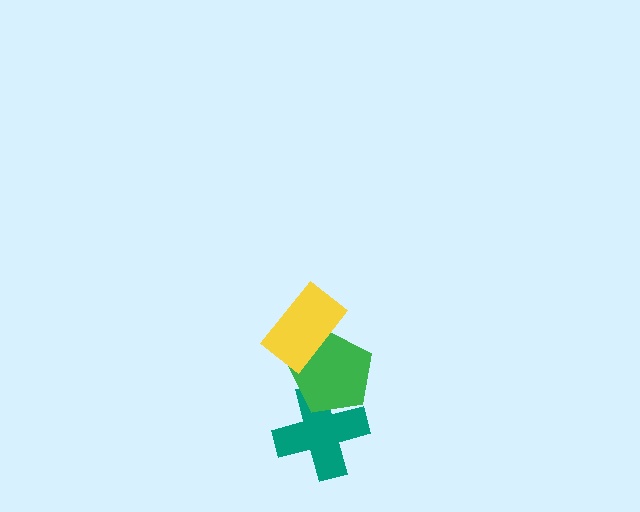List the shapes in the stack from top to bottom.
From top to bottom: the yellow rectangle, the green pentagon, the teal cross.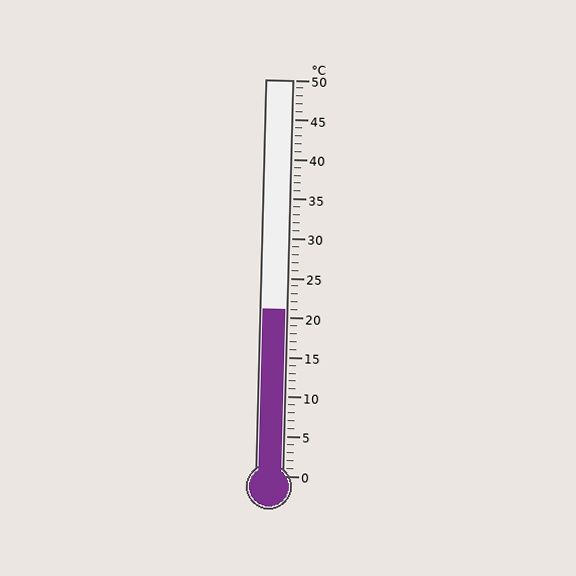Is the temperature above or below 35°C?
The temperature is below 35°C.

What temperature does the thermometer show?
The thermometer shows approximately 21°C.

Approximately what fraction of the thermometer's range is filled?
The thermometer is filled to approximately 40% of its range.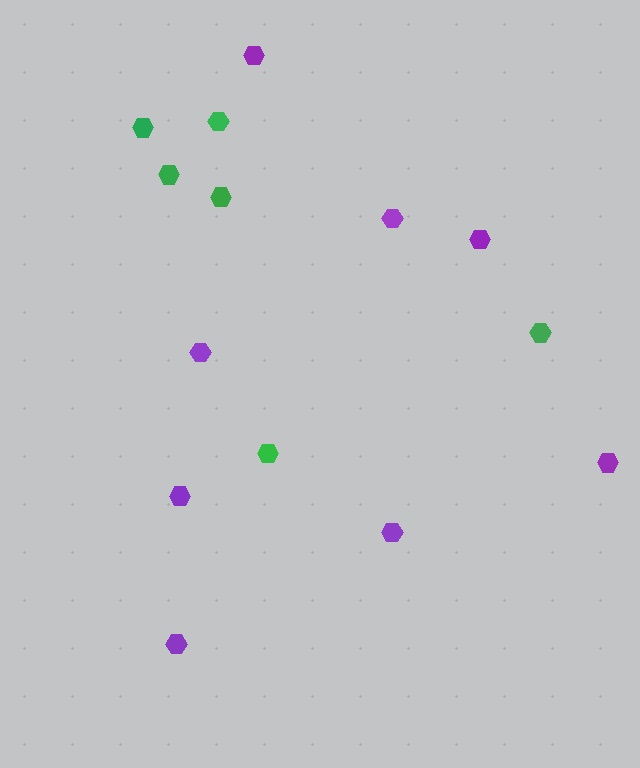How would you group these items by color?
There are 2 groups: one group of green hexagons (6) and one group of purple hexagons (8).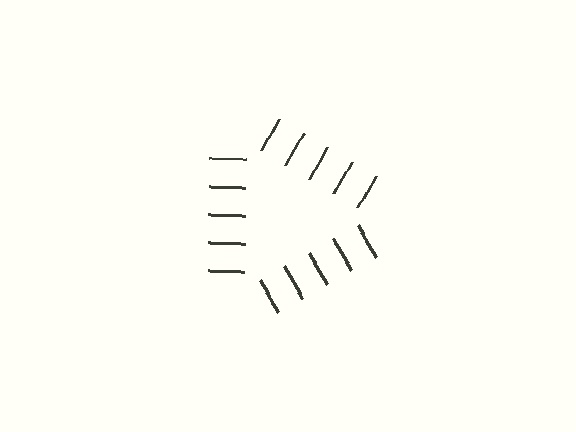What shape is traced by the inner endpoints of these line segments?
An illusory triangle — the line segments terminate on its edges but no continuous stroke is drawn.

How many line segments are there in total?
15 — 5 along each of the 3 edges.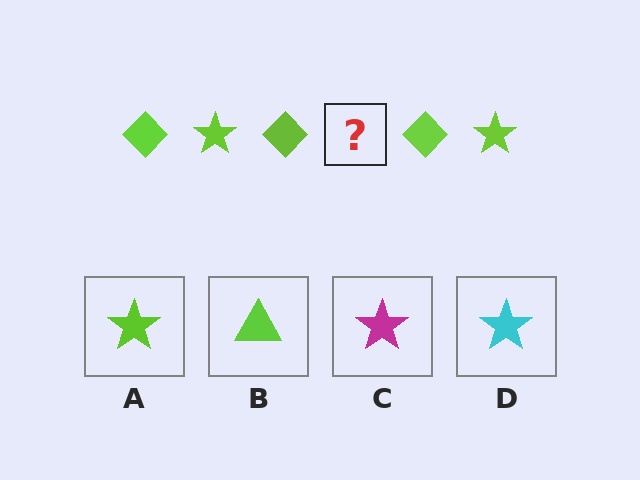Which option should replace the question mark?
Option A.